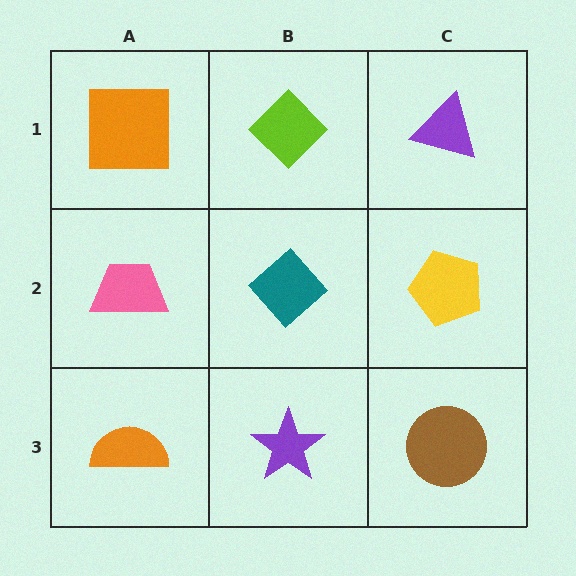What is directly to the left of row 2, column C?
A teal diamond.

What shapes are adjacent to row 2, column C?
A purple triangle (row 1, column C), a brown circle (row 3, column C), a teal diamond (row 2, column B).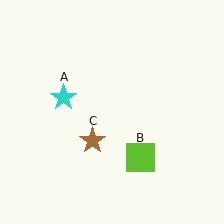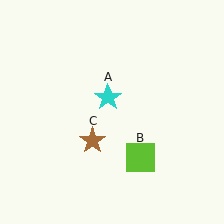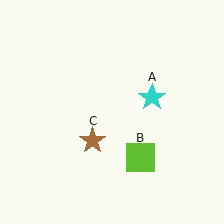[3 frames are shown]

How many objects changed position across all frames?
1 object changed position: cyan star (object A).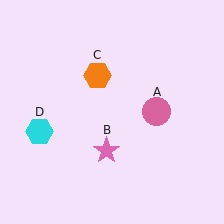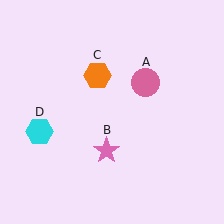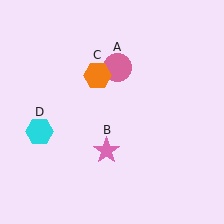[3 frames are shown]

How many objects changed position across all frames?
1 object changed position: pink circle (object A).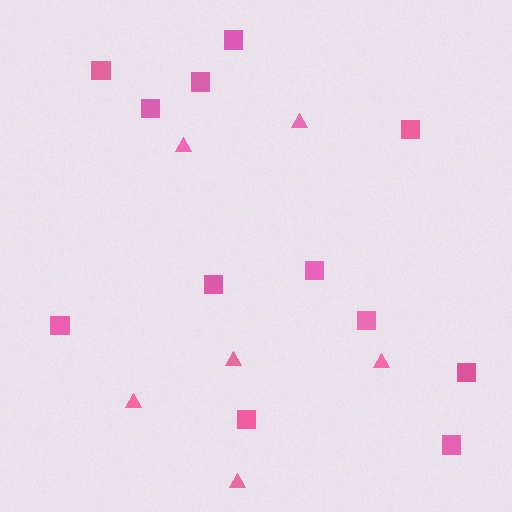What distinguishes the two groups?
There are 2 groups: one group of squares (12) and one group of triangles (6).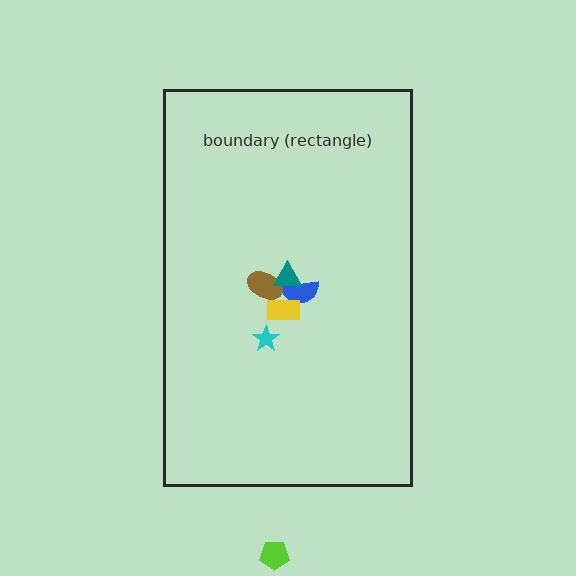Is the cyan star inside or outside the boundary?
Inside.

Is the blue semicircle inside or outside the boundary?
Inside.